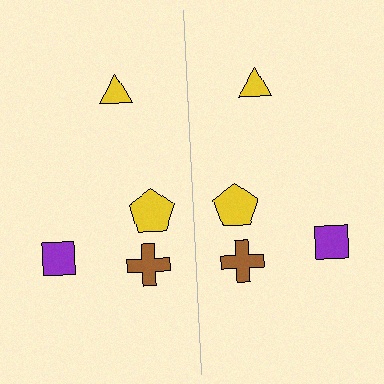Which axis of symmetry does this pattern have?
The pattern has a vertical axis of symmetry running through the center of the image.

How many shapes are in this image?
There are 8 shapes in this image.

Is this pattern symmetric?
Yes, this pattern has bilateral (reflection) symmetry.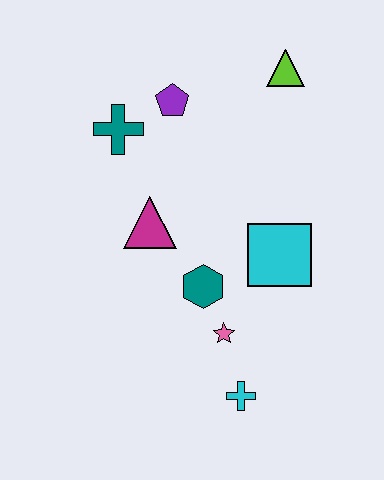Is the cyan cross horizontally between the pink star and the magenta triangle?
No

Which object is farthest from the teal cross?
The cyan cross is farthest from the teal cross.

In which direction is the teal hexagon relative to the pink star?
The teal hexagon is above the pink star.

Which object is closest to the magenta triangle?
The teal hexagon is closest to the magenta triangle.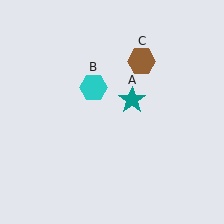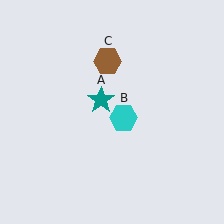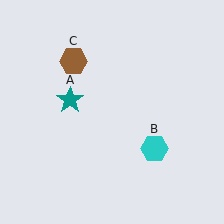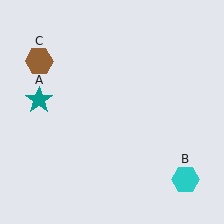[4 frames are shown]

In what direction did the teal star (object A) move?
The teal star (object A) moved left.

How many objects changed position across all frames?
3 objects changed position: teal star (object A), cyan hexagon (object B), brown hexagon (object C).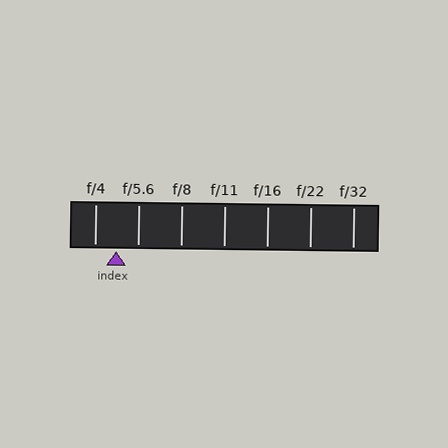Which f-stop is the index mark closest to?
The index mark is closest to f/4.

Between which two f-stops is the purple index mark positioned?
The index mark is between f/4 and f/5.6.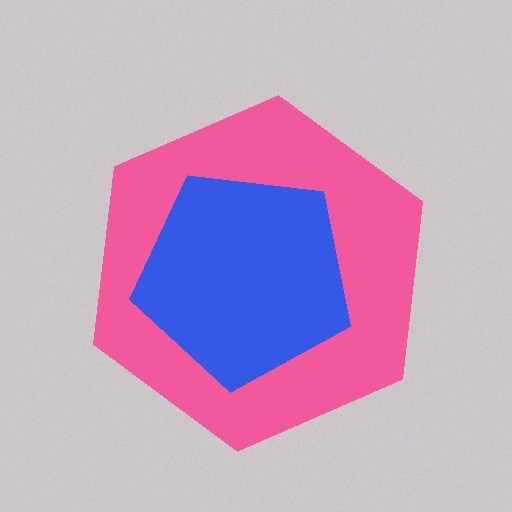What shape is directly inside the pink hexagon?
The blue pentagon.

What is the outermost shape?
The pink hexagon.